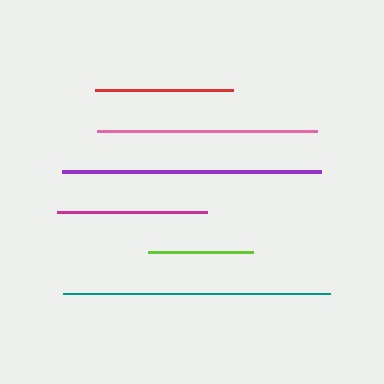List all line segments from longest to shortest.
From longest to shortest: teal, purple, pink, magenta, red, lime.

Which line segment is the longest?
The teal line is the longest at approximately 267 pixels.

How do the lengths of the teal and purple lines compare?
The teal and purple lines are approximately the same length.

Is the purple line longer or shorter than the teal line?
The teal line is longer than the purple line.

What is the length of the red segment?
The red segment is approximately 139 pixels long.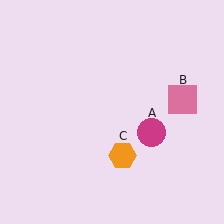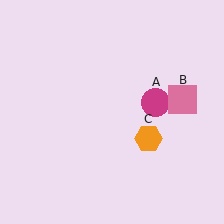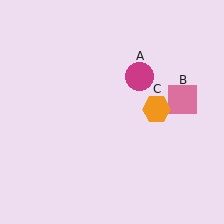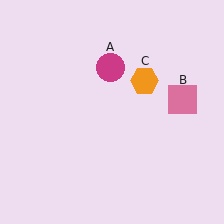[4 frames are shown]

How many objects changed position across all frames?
2 objects changed position: magenta circle (object A), orange hexagon (object C).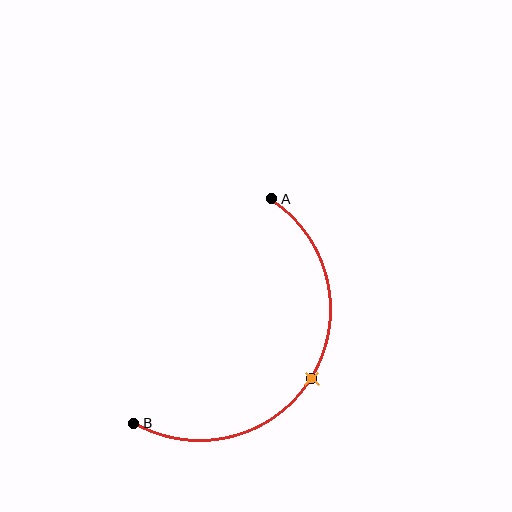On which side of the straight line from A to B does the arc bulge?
The arc bulges to the right of the straight line connecting A and B.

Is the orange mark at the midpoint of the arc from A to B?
Yes. The orange mark lies on the arc at equal arc-length from both A and B — it is the arc midpoint.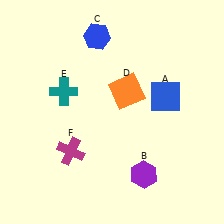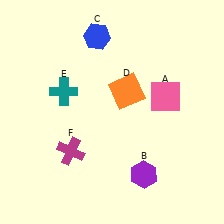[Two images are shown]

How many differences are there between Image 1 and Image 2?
There is 1 difference between the two images.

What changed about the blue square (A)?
In Image 1, A is blue. In Image 2, it changed to pink.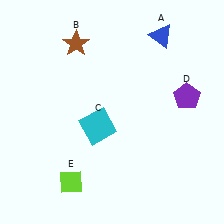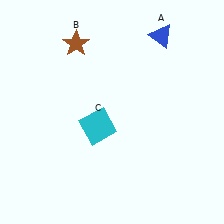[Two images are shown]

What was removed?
The lime diamond (E), the purple pentagon (D) were removed in Image 2.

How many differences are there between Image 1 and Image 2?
There are 2 differences between the two images.